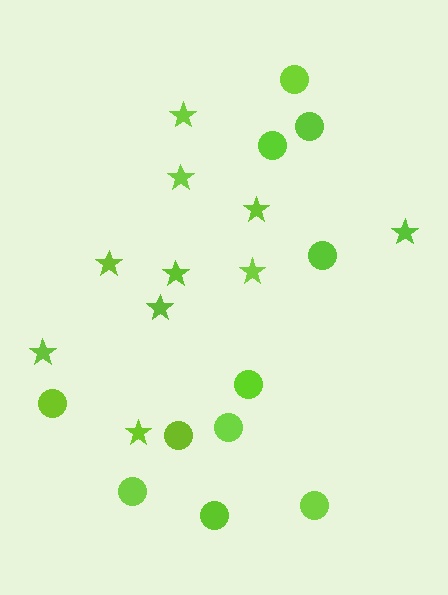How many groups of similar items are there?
There are 2 groups: one group of circles (11) and one group of stars (10).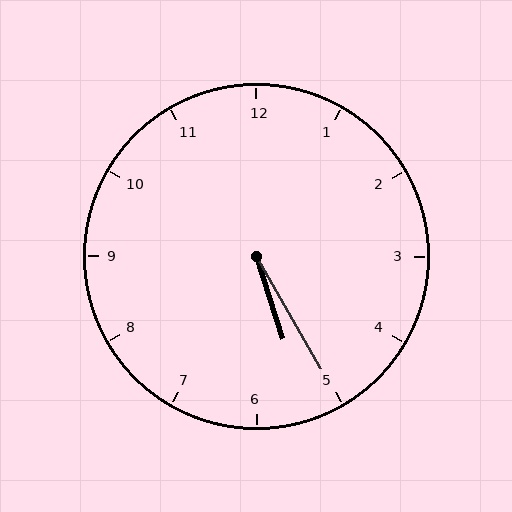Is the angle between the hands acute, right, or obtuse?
It is acute.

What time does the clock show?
5:25.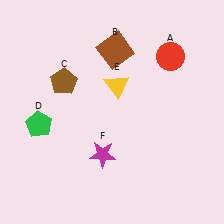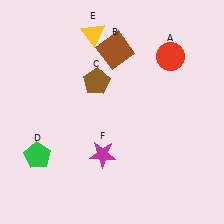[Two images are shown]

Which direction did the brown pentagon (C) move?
The brown pentagon (C) moved right.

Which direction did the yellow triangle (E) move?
The yellow triangle (E) moved up.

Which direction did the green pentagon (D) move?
The green pentagon (D) moved down.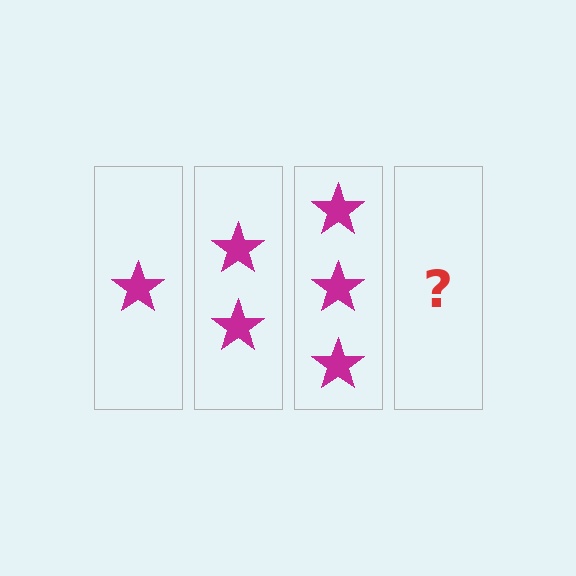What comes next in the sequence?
The next element should be 4 stars.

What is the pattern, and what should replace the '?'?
The pattern is that each step adds one more star. The '?' should be 4 stars.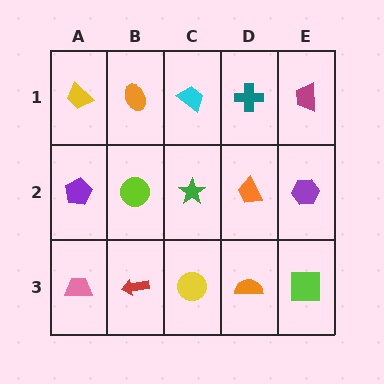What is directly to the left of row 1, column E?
A teal cross.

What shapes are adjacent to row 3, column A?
A purple pentagon (row 2, column A), a red arrow (row 3, column B).